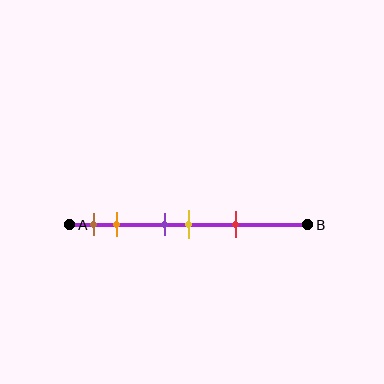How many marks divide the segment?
There are 5 marks dividing the segment.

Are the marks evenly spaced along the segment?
No, the marks are not evenly spaced.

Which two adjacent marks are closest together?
The purple and yellow marks are the closest adjacent pair.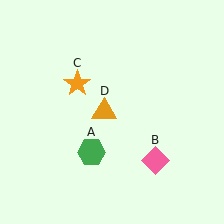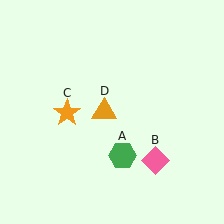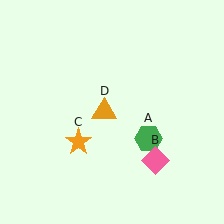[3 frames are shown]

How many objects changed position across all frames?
2 objects changed position: green hexagon (object A), orange star (object C).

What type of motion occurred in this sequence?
The green hexagon (object A), orange star (object C) rotated counterclockwise around the center of the scene.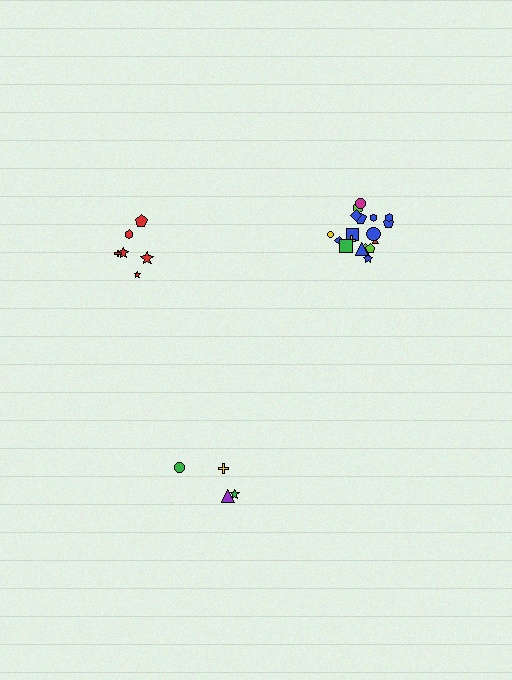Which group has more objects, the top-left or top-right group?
The top-right group.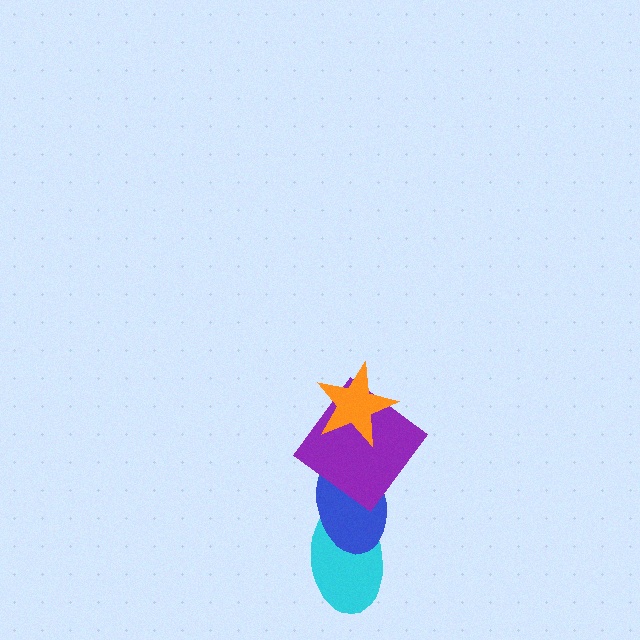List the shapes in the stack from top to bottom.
From top to bottom: the orange star, the purple diamond, the blue ellipse, the cyan ellipse.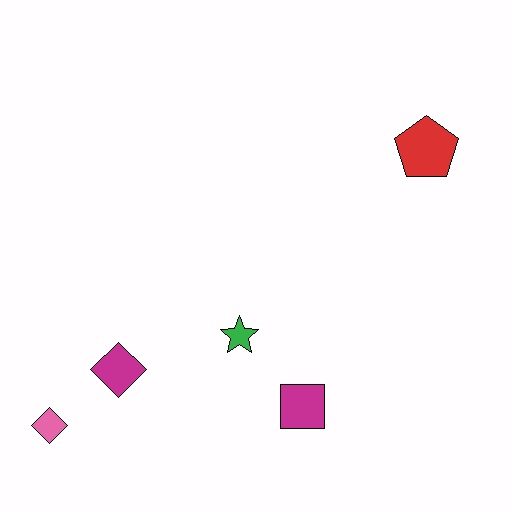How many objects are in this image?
There are 5 objects.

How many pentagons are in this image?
There is 1 pentagon.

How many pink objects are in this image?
There is 1 pink object.